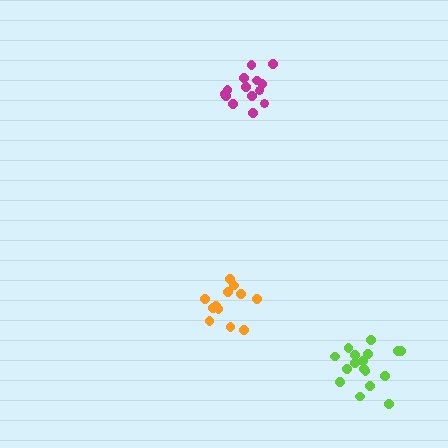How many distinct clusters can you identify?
There are 3 distinct clusters.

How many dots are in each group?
Group 1: 14 dots, Group 2: 12 dots, Group 3: 17 dots (43 total).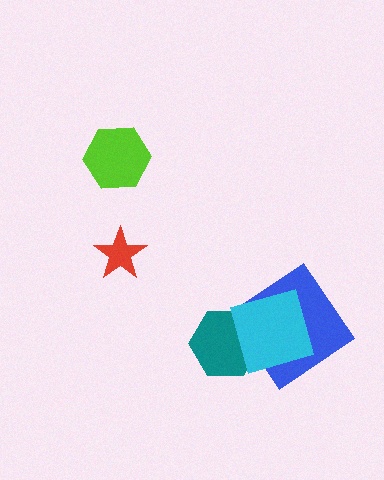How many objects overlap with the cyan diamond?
2 objects overlap with the cyan diamond.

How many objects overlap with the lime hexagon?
0 objects overlap with the lime hexagon.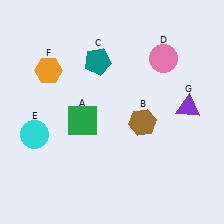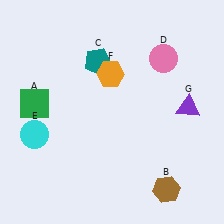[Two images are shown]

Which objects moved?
The objects that moved are: the green square (A), the brown hexagon (B), the orange hexagon (F).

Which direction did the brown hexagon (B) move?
The brown hexagon (B) moved down.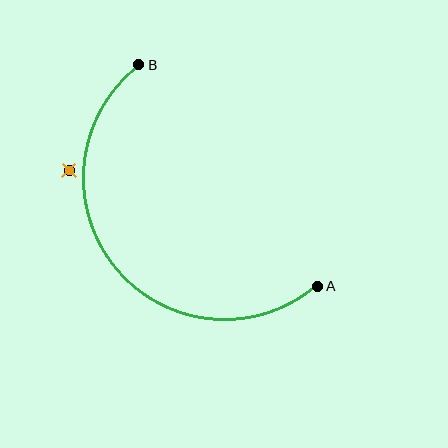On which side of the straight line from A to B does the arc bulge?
The arc bulges below and to the left of the straight line connecting A and B.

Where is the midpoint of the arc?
The arc midpoint is the point on the curve farthest from the straight line joining A and B. It sits below and to the left of that line.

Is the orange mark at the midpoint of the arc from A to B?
No — the orange mark does not lie on the arc at all. It sits slightly outside the curve.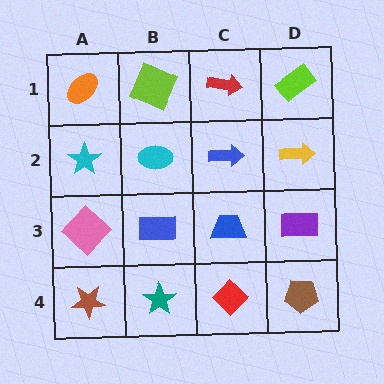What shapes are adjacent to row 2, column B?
A lime square (row 1, column B), a blue rectangle (row 3, column B), a cyan star (row 2, column A), a blue arrow (row 2, column C).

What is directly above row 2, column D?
A lime rectangle.